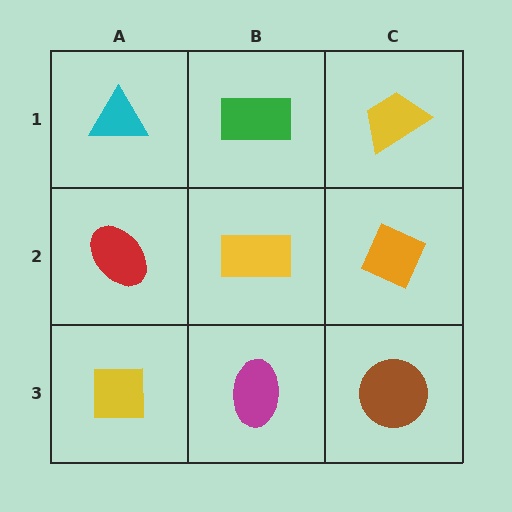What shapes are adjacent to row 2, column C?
A yellow trapezoid (row 1, column C), a brown circle (row 3, column C), a yellow rectangle (row 2, column B).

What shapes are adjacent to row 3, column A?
A red ellipse (row 2, column A), a magenta ellipse (row 3, column B).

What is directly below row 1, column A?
A red ellipse.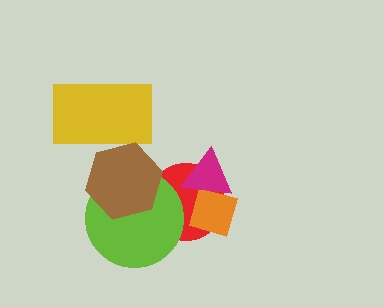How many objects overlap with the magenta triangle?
2 objects overlap with the magenta triangle.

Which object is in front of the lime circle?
The brown hexagon is in front of the lime circle.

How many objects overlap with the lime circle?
2 objects overlap with the lime circle.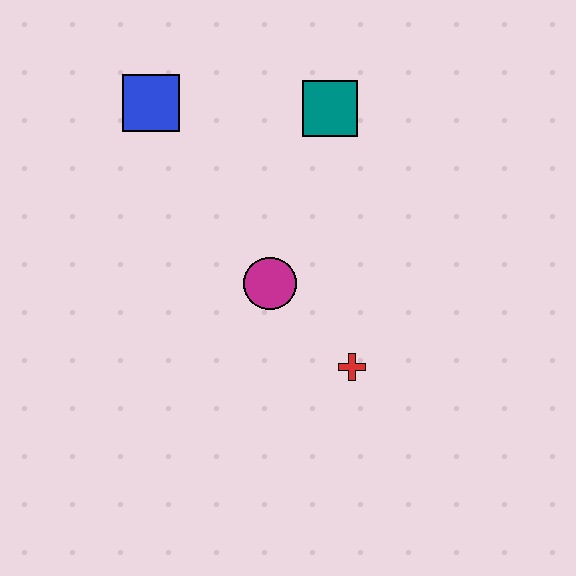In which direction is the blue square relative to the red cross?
The blue square is above the red cross.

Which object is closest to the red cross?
The magenta circle is closest to the red cross.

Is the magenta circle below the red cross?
No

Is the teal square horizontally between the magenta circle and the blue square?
No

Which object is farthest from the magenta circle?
The blue square is farthest from the magenta circle.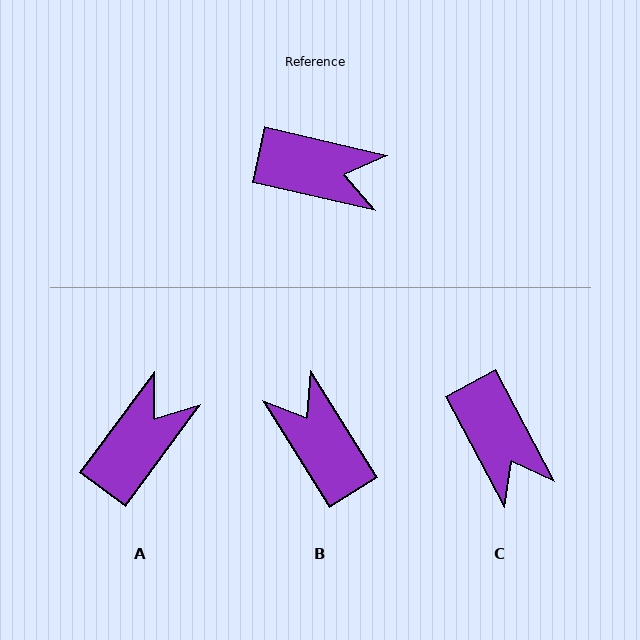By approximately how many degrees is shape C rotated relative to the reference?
Approximately 49 degrees clockwise.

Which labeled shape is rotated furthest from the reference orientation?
B, about 135 degrees away.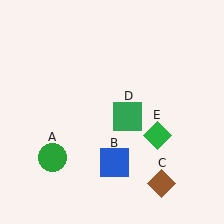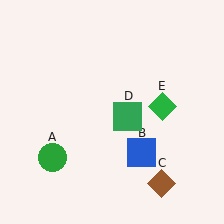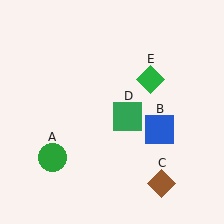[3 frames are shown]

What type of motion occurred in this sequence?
The blue square (object B), green diamond (object E) rotated counterclockwise around the center of the scene.